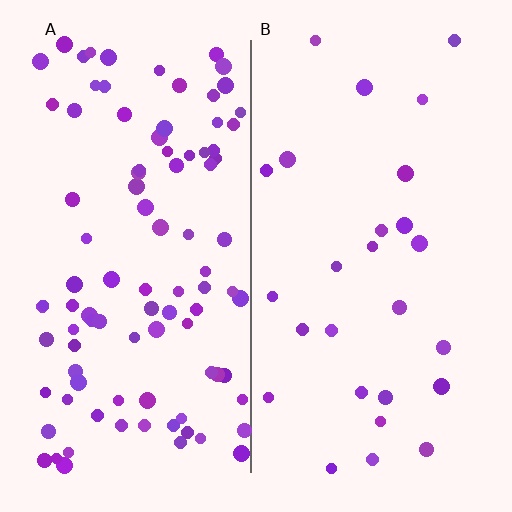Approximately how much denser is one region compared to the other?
Approximately 3.6× — region A over region B.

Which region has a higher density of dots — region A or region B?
A (the left).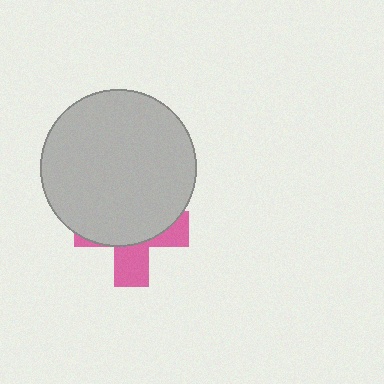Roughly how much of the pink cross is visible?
A small part of it is visible (roughly 37%).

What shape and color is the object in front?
The object in front is a light gray circle.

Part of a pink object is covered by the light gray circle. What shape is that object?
It is a cross.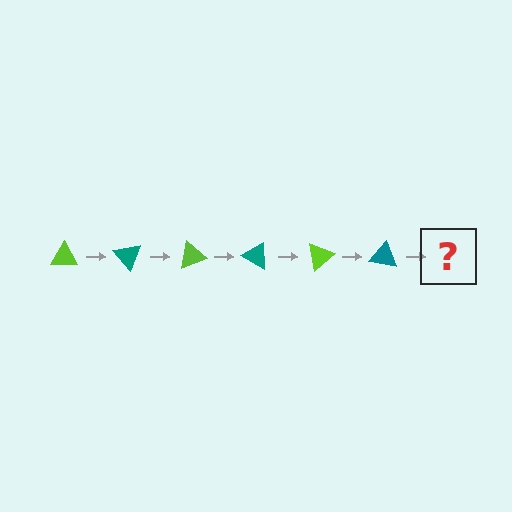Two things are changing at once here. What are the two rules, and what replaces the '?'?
The two rules are that it rotates 50 degrees each step and the color cycles through lime and teal. The '?' should be a lime triangle, rotated 300 degrees from the start.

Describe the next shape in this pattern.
It should be a lime triangle, rotated 300 degrees from the start.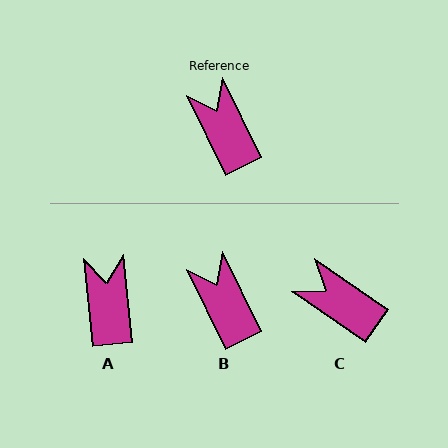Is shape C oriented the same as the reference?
No, it is off by about 29 degrees.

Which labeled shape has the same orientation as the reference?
B.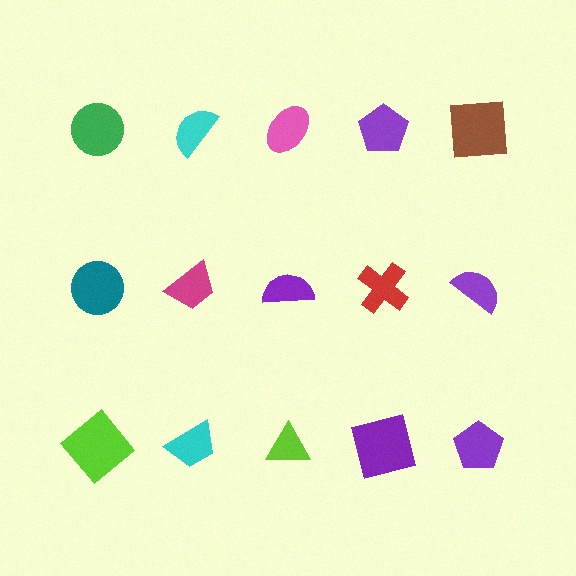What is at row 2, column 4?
A red cross.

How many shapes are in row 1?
5 shapes.